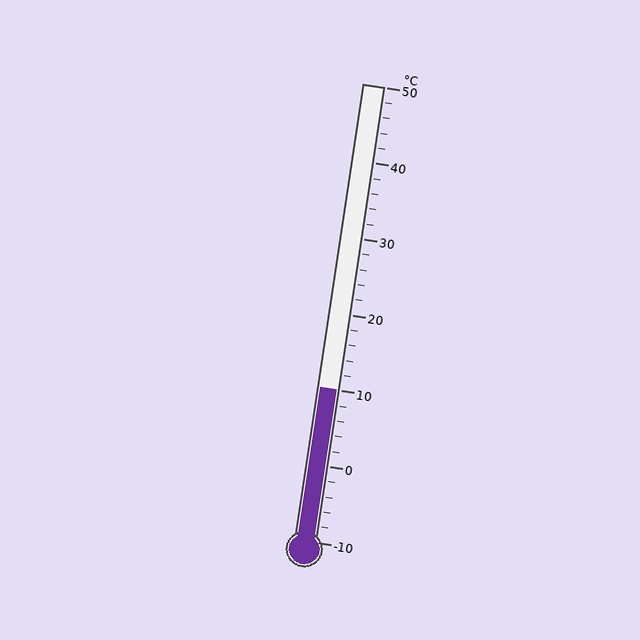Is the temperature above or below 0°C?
The temperature is above 0°C.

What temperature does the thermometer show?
The thermometer shows approximately 10°C.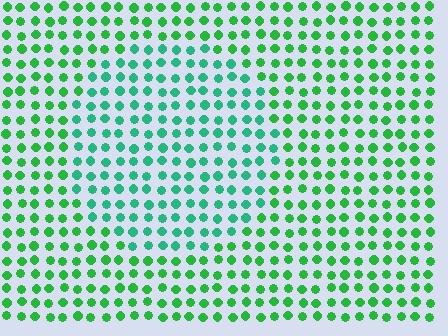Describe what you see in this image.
The image is filled with small green elements in a uniform arrangement. A circle-shaped region is visible where the elements are tinted to a slightly different hue, forming a subtle color boundary.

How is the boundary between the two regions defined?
The boundary is defined purely by a slight shift in hue (about 29 degrees). Spacing, size, and orientation are identical on both sides.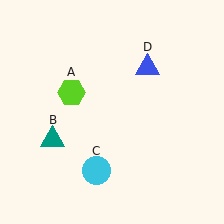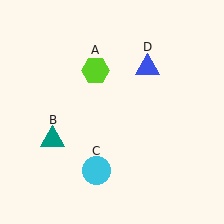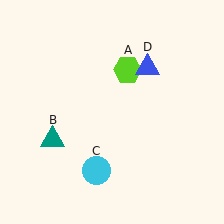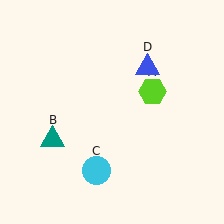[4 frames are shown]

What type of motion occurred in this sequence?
The lime hexagon (object A) rotated clockwise around the center of the scene.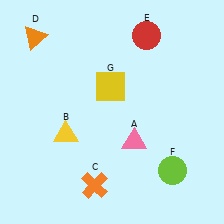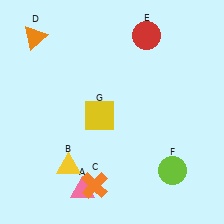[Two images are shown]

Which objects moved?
The objects that moved are: the pink triangle (A), the yellow triangle (B), the yellow square (G).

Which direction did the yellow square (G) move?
The yellow square (G) moved down.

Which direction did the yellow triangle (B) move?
The yellow triangle (B) moved down.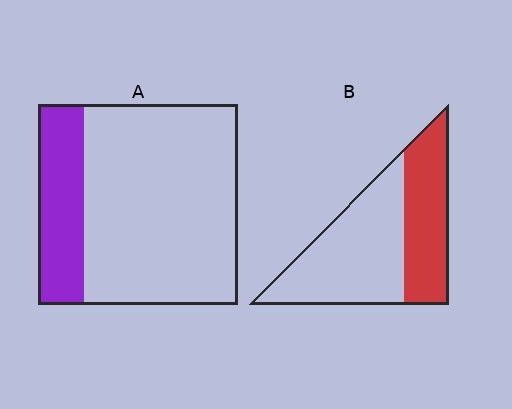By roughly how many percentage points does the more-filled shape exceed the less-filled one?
By roughly 15 percentage points (B over A).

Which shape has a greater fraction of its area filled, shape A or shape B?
Shape B.